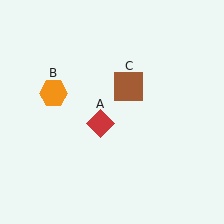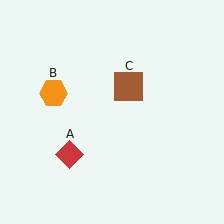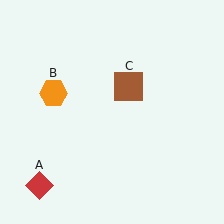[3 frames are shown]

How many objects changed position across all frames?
1 object changed position: red diamond (object A).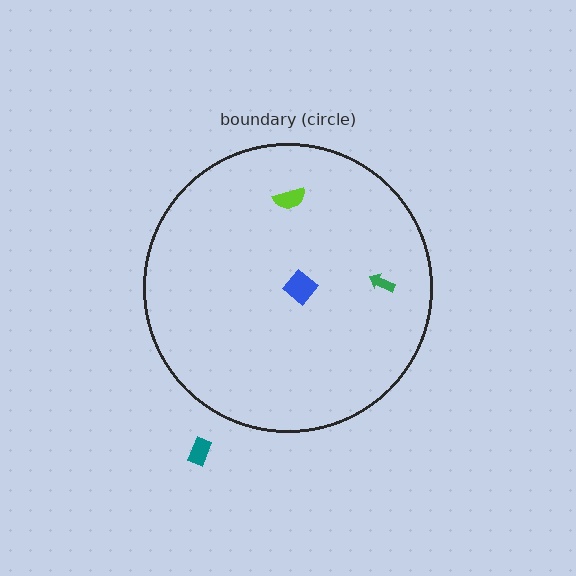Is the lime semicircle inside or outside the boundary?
Inside.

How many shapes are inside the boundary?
3 inside, 1 outside.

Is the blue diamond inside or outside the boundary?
Inside.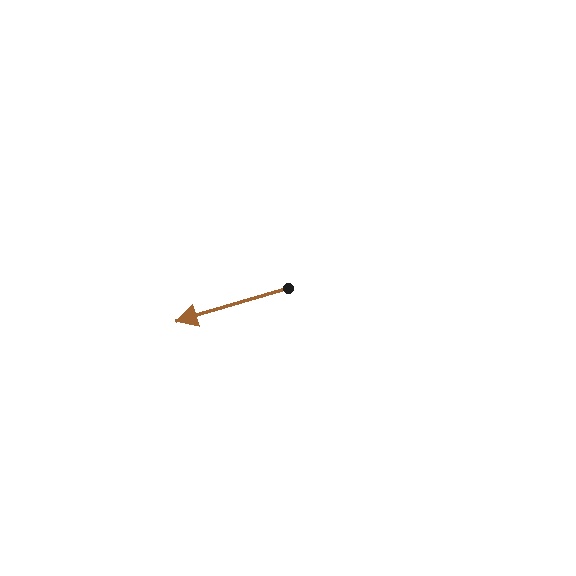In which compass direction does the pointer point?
West.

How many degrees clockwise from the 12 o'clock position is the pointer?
Approximately 253 degrees.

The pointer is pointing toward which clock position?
Roughly 8 o'clock.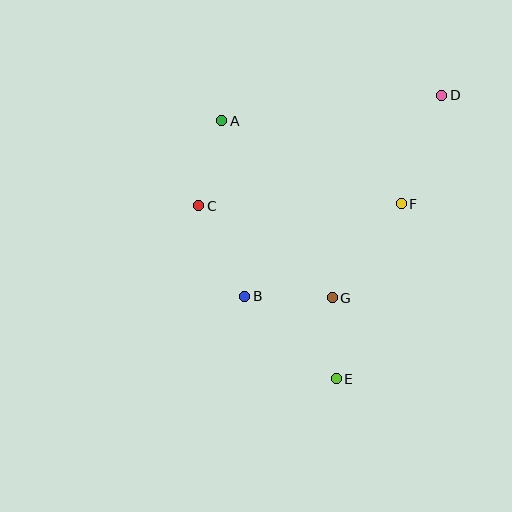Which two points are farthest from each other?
Points D and E are farthest from each other.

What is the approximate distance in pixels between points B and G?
The distance between B and G is approximately 88 pixels.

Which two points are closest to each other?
Points E and G are closest to each other.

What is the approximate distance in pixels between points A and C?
The distance between A and C is approximately 88 pixels.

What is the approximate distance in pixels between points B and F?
The distance between B and F is approximately 182 pixels.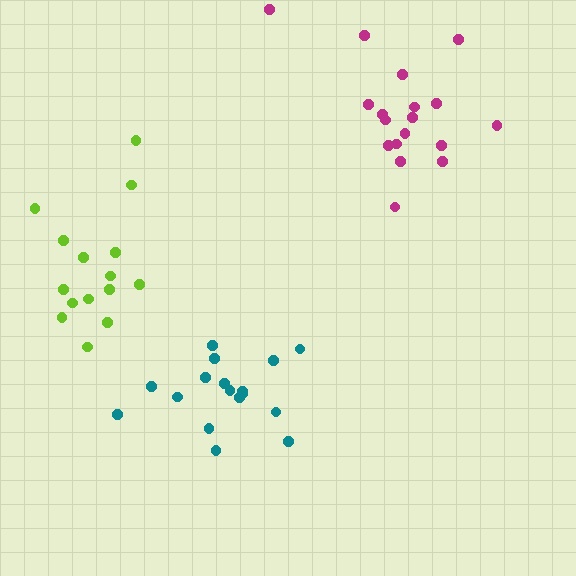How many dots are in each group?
Group 1: 17 dots, Group 2: 15 dots, Group 3: 18 dots (50 total).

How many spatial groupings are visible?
There are 3 spatial groupings.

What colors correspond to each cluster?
The clusters are colored: teal, lime, magenta.